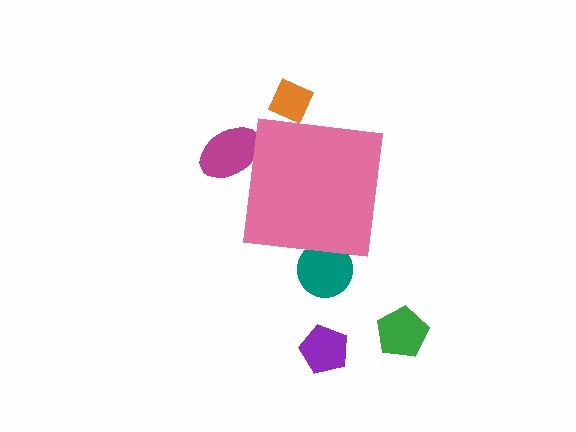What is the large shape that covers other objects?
A pink square.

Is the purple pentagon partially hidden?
No, the purple pentagon is fully visible.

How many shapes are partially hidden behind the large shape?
3 shapes are partially hidden.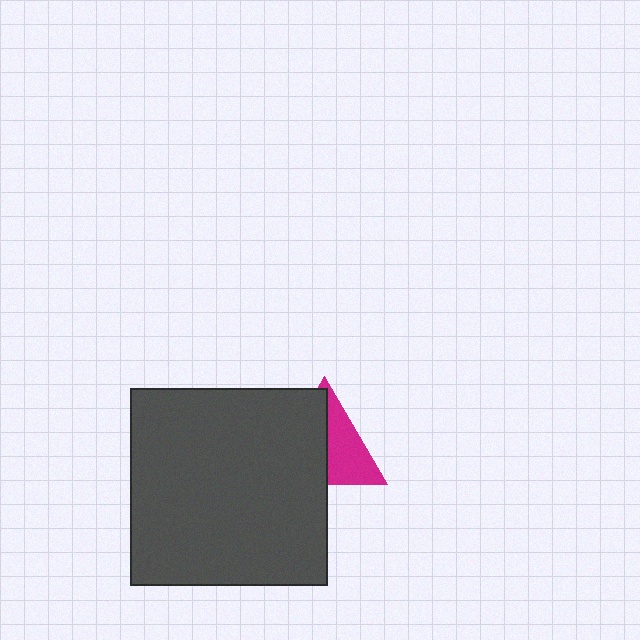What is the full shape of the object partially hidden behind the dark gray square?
The partially hidden object is a magenta triangle.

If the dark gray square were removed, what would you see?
You would see the complete magenta triangle.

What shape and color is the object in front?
The object in front is a dark gray square.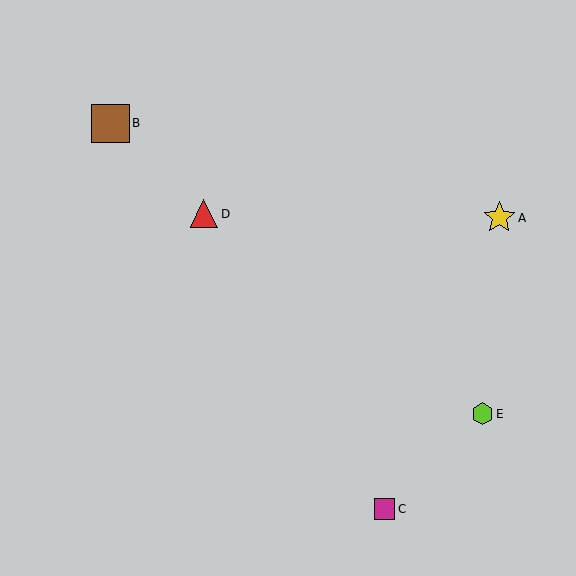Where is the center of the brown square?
The center of the brown square is at (110, 123).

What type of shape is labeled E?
Shape E is a lime hexagon.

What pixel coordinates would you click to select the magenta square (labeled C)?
Click at (385, 509) to select the magenta square C.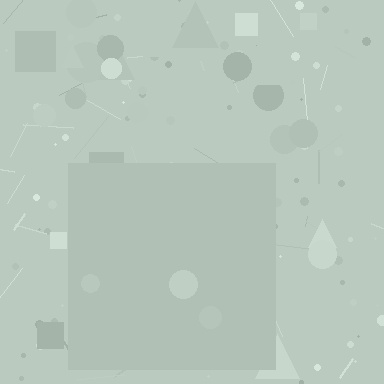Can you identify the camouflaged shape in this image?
The camouflaged shape is a square.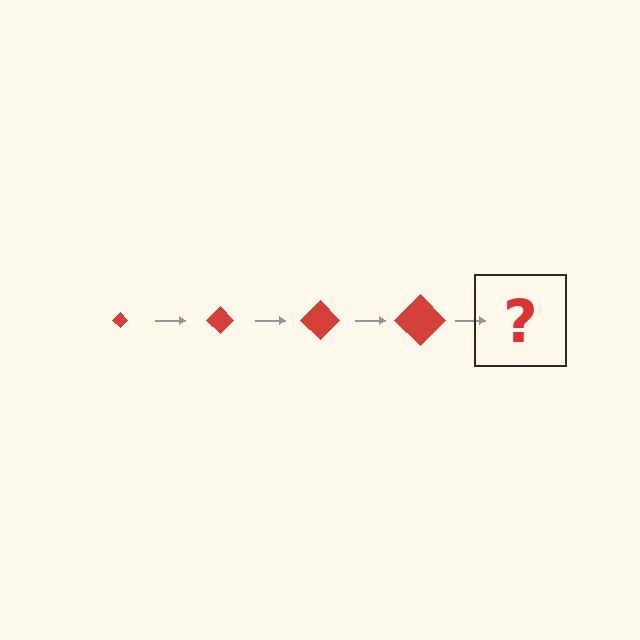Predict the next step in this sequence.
The next step is a red diamond, larger than the previous one.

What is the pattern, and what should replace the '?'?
The pattern is that the diamond gets progressively larger each step. The '?' should be a red diamond, larger than the previous one.